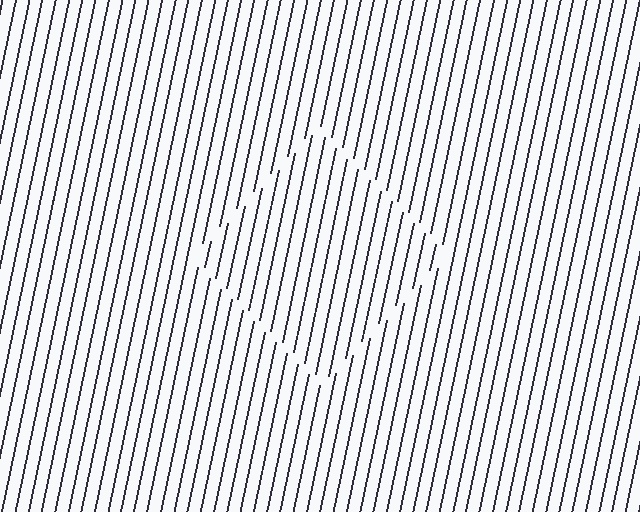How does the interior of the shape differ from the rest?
The interior of the shape contains the same grating, shifted by half a period — the contour is defined by the phase discontinuity where line-ends from the inner and outer gratings abut.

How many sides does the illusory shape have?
4 sides — the line-ends trace a square.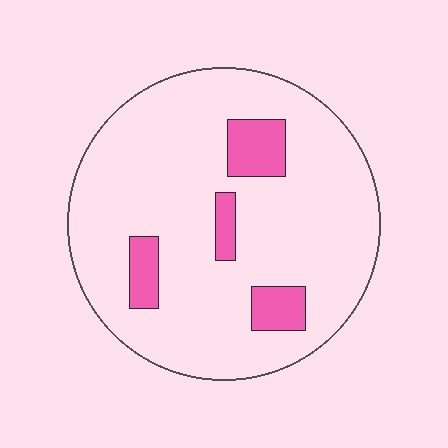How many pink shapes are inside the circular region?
4.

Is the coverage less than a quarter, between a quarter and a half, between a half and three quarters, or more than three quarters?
Less than a quarter.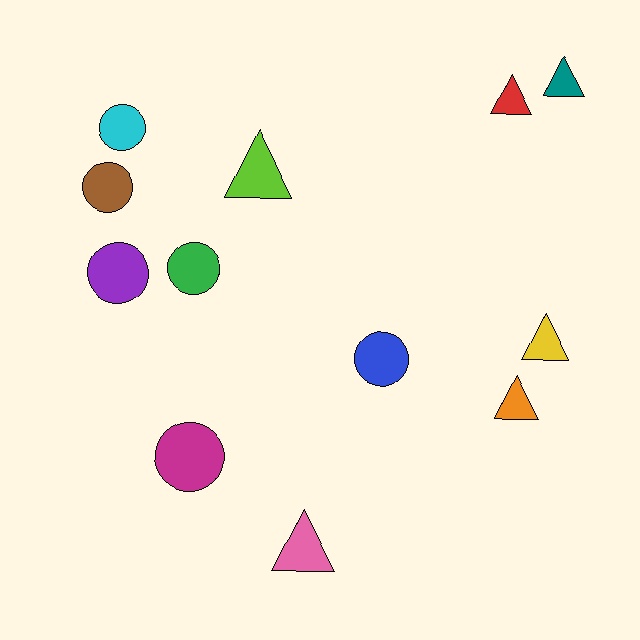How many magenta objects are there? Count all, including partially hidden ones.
There is 1 magenta object.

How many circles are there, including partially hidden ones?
There are 6 circles.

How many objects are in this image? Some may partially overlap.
There are 12 objects.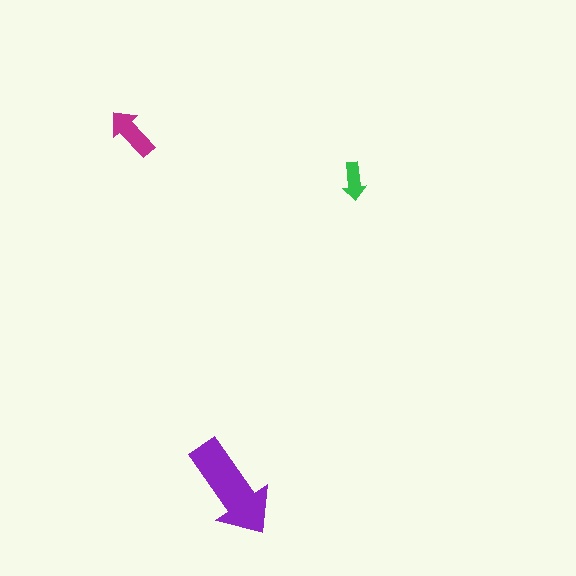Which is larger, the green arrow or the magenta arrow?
The magenta one.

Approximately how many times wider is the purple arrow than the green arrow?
About 2.5 times wider.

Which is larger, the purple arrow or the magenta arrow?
The purple one.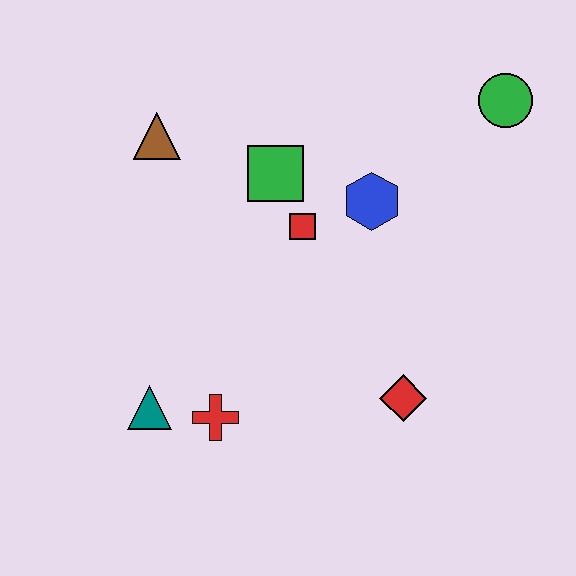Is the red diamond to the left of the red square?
No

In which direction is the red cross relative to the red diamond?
The red cross is to the left of the red diamond.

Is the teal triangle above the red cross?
Yes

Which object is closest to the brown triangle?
The green square is closest to the brown triangle.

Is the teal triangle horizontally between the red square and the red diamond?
No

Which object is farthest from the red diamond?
The brown triangle is farthest from the red diamond.